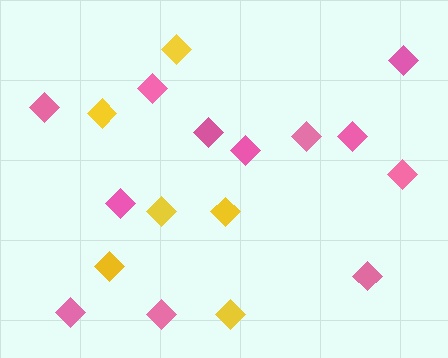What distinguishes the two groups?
There are 2 groups: one group of yellow diamonds (6) and one group of pink diamonds (12).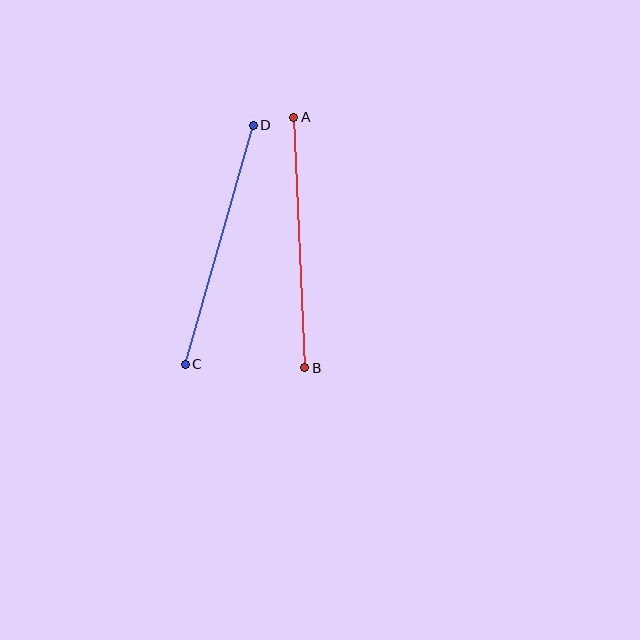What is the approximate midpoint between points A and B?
The midpoint is at approximately (299, 243) pixels.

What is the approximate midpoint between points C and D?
The midpoint is at approximately (219, 245) pixels.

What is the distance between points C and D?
The distance is approximately 248 pixels.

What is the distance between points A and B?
The distance is approximately 251 pixels.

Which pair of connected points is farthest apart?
Points A and B are farthest apart.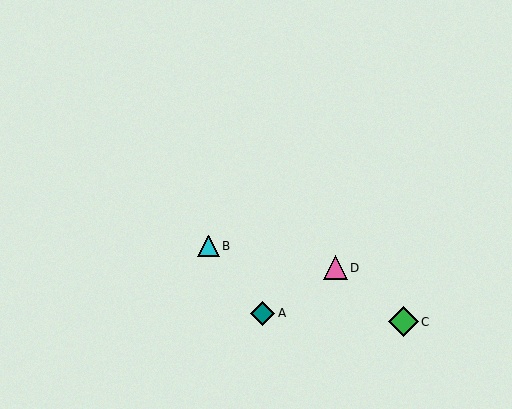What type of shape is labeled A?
Shape A is a teal diamond.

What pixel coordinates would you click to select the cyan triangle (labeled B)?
Click at (209, 246) to select the cyan triangle B.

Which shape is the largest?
The green diamond (labeled C) is the largest.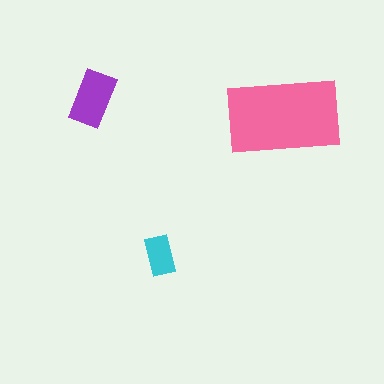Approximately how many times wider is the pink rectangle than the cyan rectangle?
About 3 times wider.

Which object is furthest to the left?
The purple rectangle is leftmost.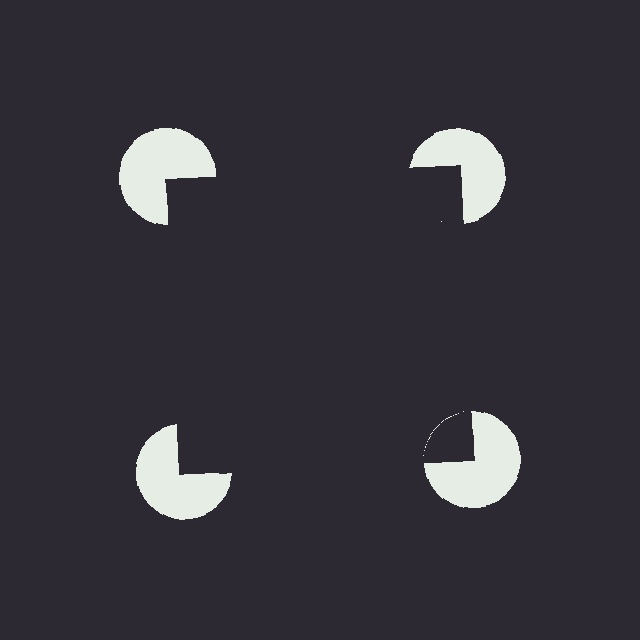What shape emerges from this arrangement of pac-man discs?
An illusory square — its edges are inferred from the aligned wedge cuts in the pac-man discs, not physically drawn.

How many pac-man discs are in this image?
There are 4 — one at each vertex of the illusory square.